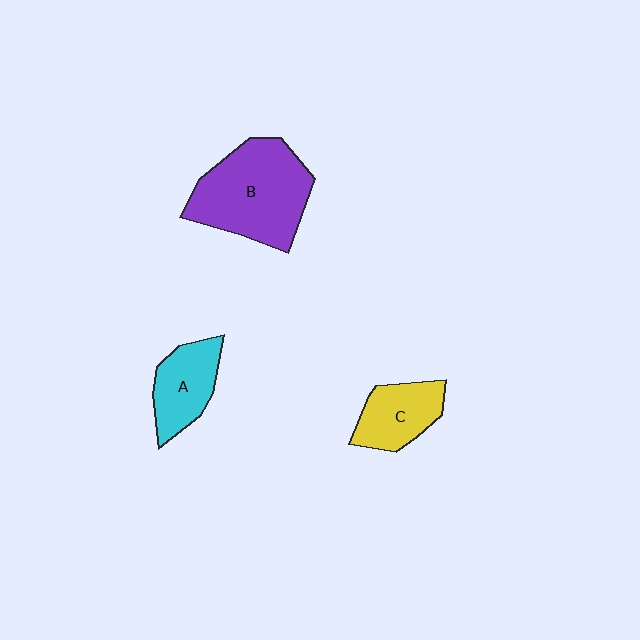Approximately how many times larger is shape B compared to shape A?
Approximately 2.0 times.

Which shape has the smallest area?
Shape C (yellow).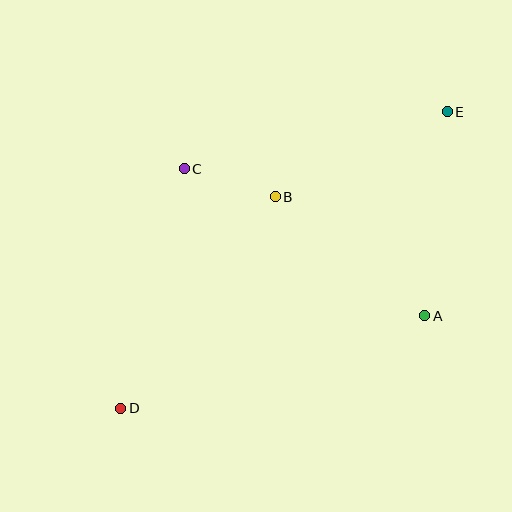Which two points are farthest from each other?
Points D and E are farthest from each other.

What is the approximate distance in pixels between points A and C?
The distance between A and C is approximately 282 pixels.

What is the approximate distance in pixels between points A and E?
The distance between A and E is approximately 205 pixels.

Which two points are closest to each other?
Points B and C are closest to each other.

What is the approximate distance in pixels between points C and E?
The distance between C and E is approximately 269 pixels.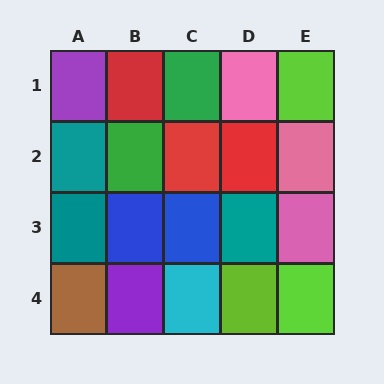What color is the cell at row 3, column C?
Blue.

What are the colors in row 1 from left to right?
Purple, red, green, pink, lime.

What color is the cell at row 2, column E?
Pink.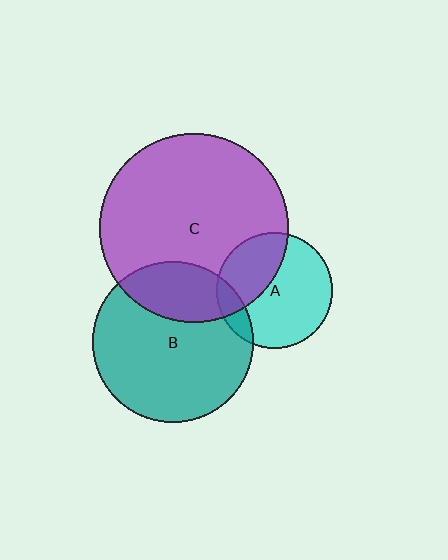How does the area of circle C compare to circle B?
Approximately 1.4 times.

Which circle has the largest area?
Circle C (purple).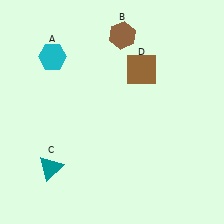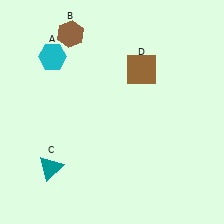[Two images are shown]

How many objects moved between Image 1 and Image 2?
1 object moved between the two images.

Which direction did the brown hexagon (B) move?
The brown hexagon (B) moved left.